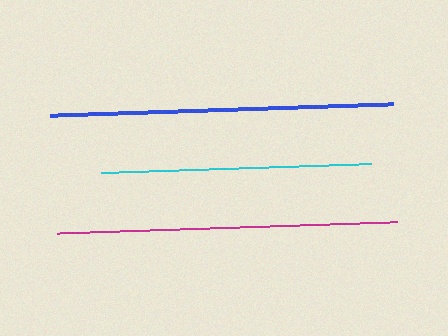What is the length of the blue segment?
The blue segment is approximately 343 pixels long.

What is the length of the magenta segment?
The magenta segment is approximately 340 pixels long.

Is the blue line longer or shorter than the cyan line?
The blue line is longer than the cyan line.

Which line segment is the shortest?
The cyan line is the shortest at approximately 270 pixels.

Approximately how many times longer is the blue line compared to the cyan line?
The blue line is approximately 1.3 times the length of the cyan line.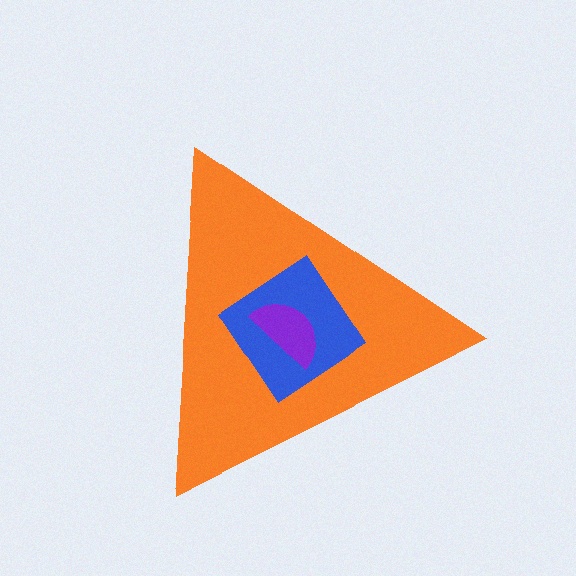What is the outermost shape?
The orange triangle.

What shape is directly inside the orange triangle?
The blue diamond.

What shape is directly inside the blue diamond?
The purple semicircle.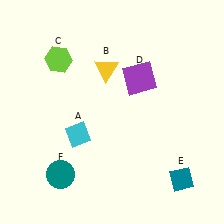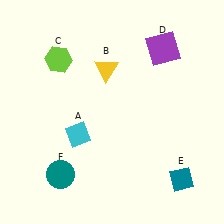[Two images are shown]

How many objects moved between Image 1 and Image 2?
1 object moved between the two images.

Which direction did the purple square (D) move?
The purple square (D) moved up.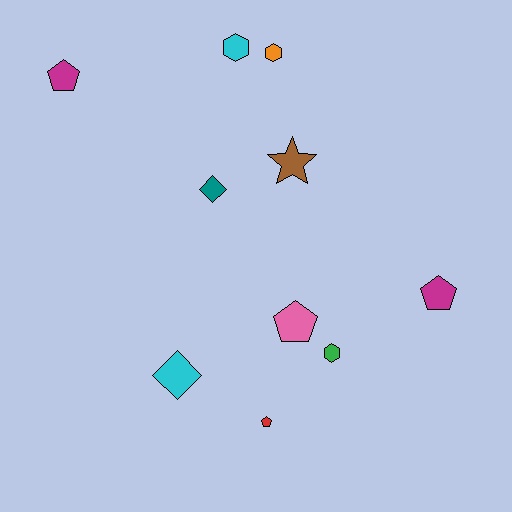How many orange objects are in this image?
There is 1 orange object.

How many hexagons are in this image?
There are 3 hexagons.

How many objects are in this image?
There are 10 objects.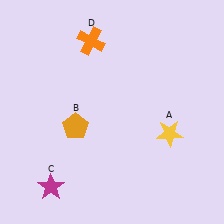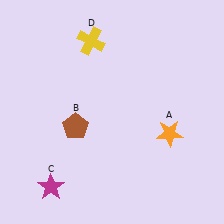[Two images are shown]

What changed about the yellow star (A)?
In Image 1, A is yellow. In Image 2, it changed to orange.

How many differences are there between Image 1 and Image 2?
There are 3 differences between the two images.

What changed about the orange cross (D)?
In Image 1, D is orange. In Image 2, it changed to yellow.